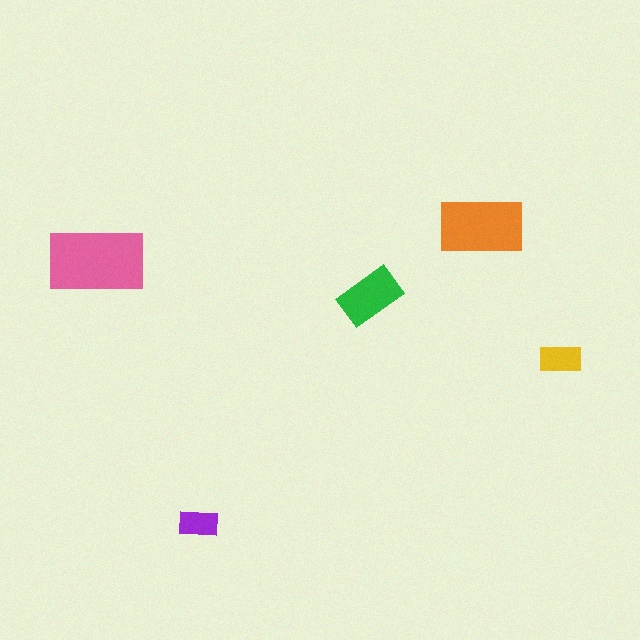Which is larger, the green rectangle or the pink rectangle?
The pink one.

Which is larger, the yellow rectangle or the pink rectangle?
The pink one.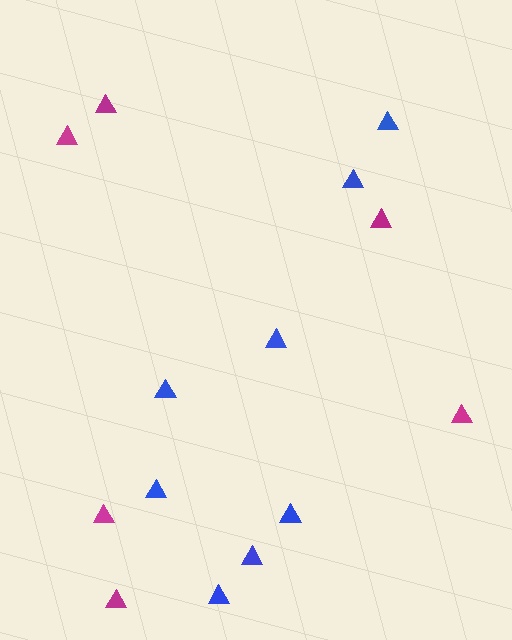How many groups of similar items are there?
There are 2 groups: one group of blue triangles (8) and one group of magenta triangles (6).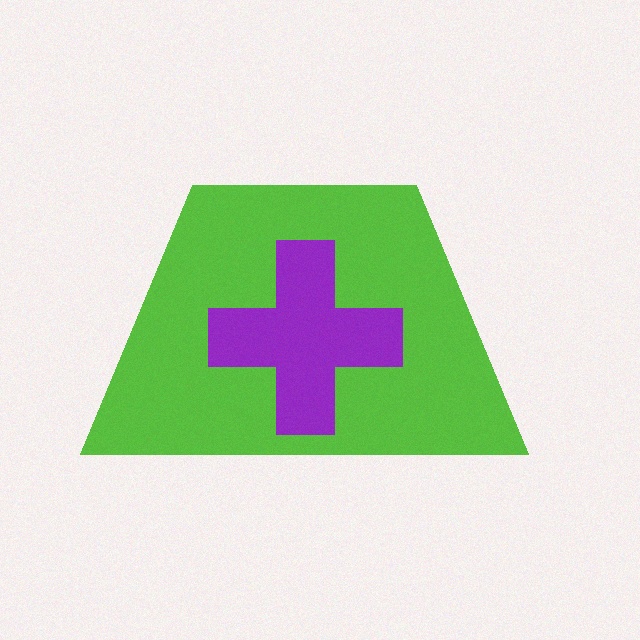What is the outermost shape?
The lime trapezoid.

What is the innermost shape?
The purple cross.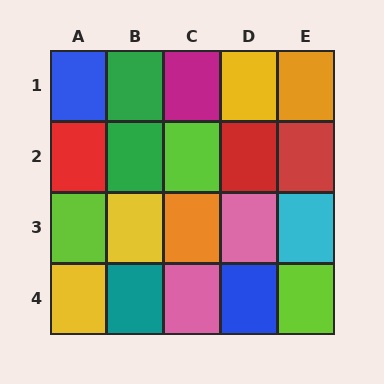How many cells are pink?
2 cells are pink.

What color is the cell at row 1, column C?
Magenta.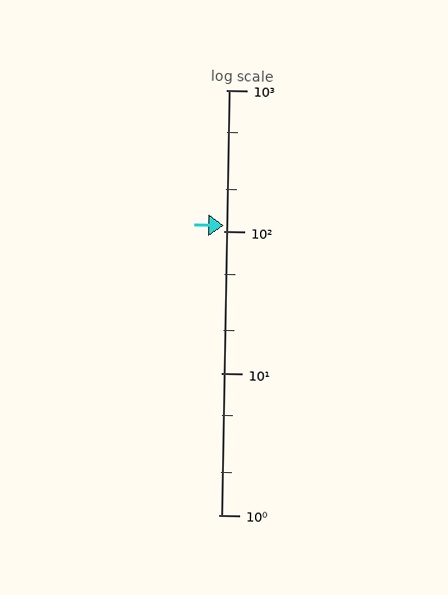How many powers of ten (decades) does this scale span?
The scale spans 3 decades, from 1 to 1000.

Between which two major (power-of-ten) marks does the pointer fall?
The pointer is between 100 and 1000.